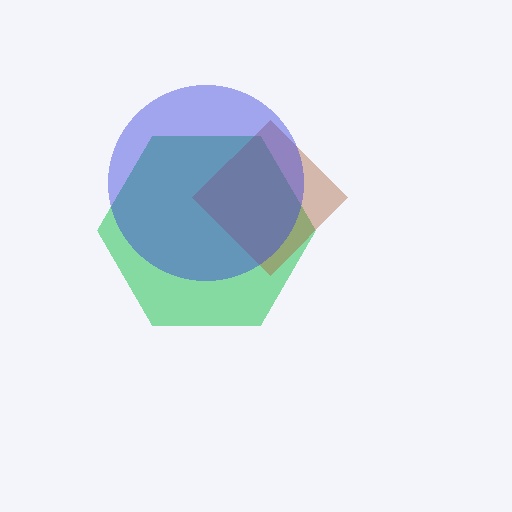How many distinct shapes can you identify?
There are 3 distinct shapes: a green hexagon, a brown diamond, a blue circle.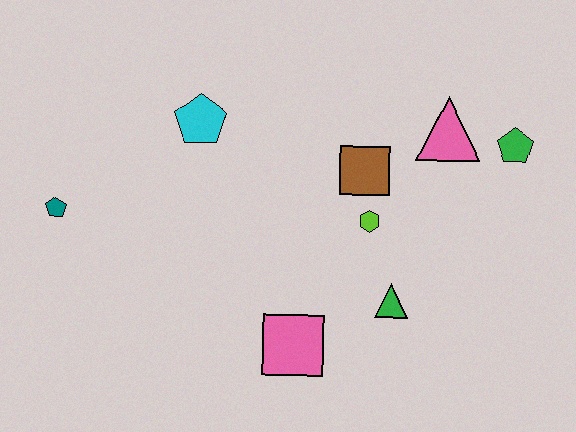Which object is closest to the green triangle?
The lime hexagon is closest to the green triangle.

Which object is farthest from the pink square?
The green pentagon is farthest from the pink square.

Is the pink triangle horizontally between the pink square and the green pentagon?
Yes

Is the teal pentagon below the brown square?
Yes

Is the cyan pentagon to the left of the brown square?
Yes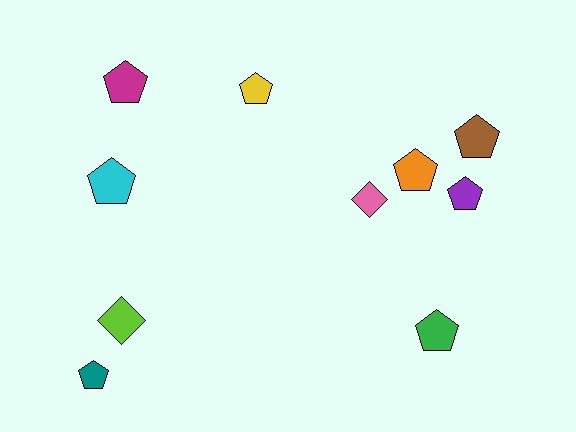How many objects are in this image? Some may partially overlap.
There are 10 objects.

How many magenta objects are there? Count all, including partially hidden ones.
There is 1 magenta object.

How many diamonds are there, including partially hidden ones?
There are 2 diamonds.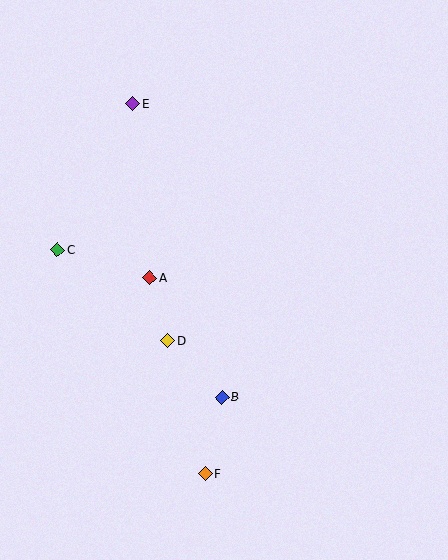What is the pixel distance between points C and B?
The distance between C and B is 221 pixels.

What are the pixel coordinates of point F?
Point F is at (205, 474).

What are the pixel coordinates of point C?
Point C is at (57, 250).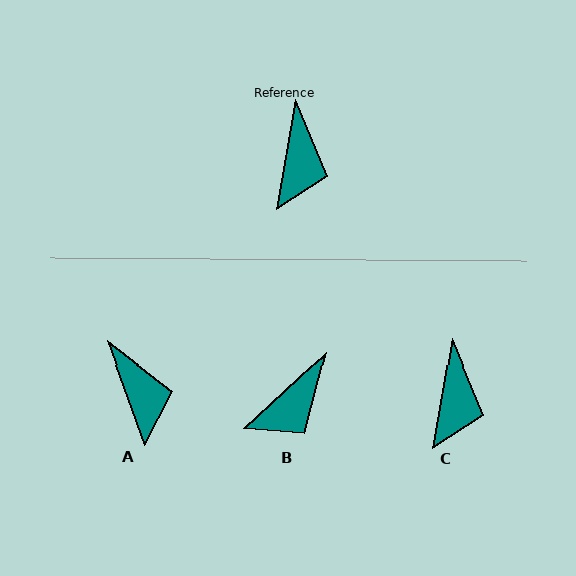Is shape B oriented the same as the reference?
No, it is off by about 37 degrees.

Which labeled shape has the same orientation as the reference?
C.